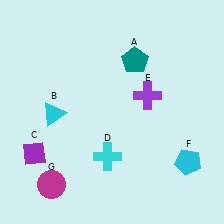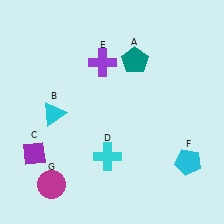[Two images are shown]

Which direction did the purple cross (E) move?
The purple cross (E) moved left.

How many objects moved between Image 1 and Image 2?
1 object moved between the two images.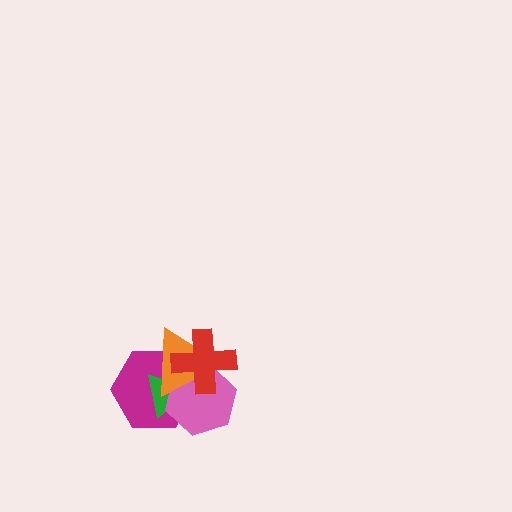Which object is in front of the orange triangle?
The red cross is in front of the orange triangle.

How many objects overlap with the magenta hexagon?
4 objects overlap with the magenta hexagon.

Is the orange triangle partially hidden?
Yes, it is partially covered by another shape.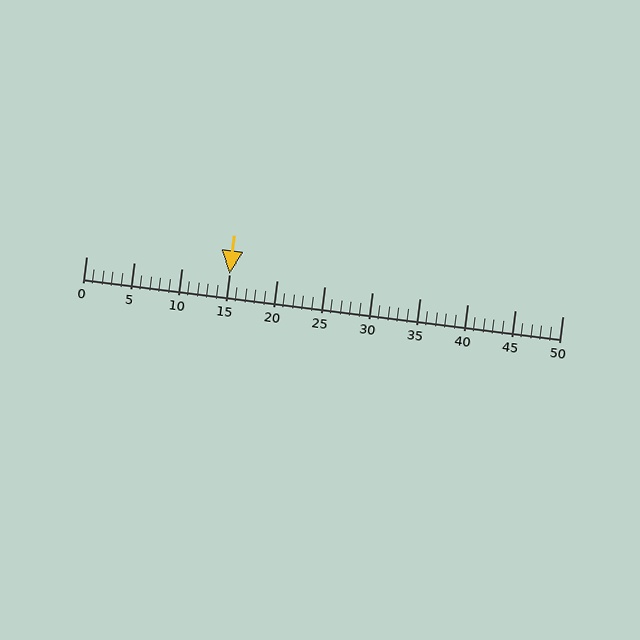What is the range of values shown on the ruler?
The ruler shows values from 0 to 50.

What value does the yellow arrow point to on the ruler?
The yellow arrow points to approximately 15.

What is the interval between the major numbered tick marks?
The major tick marks are spaced 5 units apart.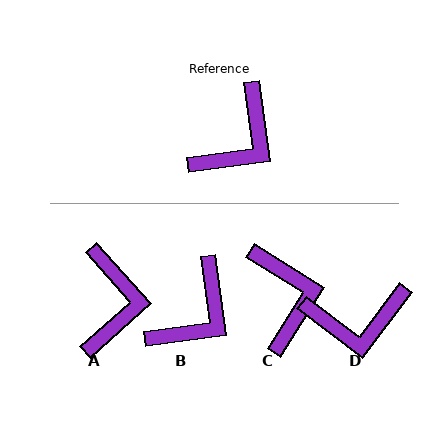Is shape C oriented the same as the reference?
No, it is off by about 51 degrees.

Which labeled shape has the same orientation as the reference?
B.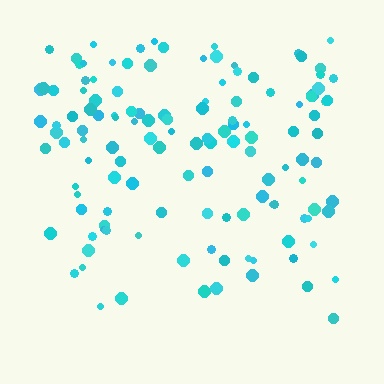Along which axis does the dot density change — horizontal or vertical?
Vertical.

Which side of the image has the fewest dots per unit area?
The bottom.